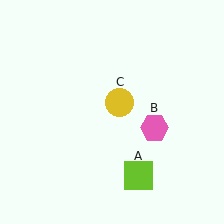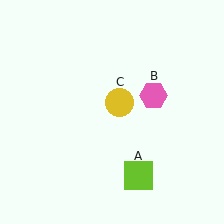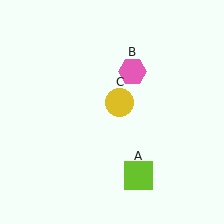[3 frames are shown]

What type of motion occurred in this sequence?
The pink hexagon (object B) rotated counterclockwise around the center of the scene.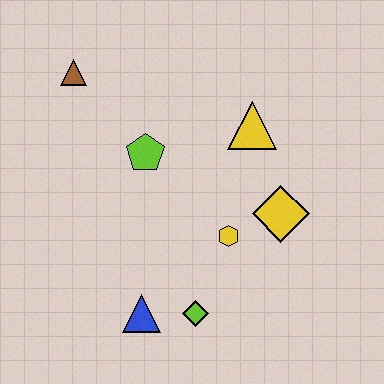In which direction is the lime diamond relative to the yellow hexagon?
The lime diamond is below the yellow hexagon.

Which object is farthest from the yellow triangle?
The blue triangle is farthest from the yellow triangle.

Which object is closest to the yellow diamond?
The yellow hexagon is closest to the yellow diamond.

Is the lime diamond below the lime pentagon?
Yes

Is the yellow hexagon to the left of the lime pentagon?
No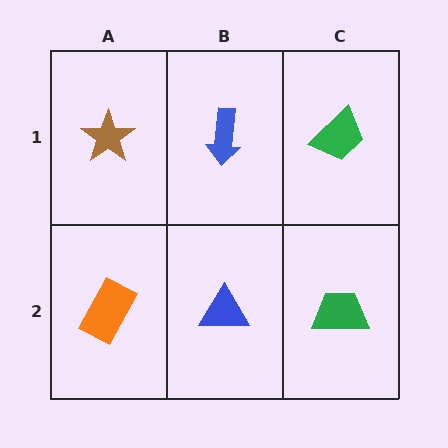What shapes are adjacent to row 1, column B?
A blue triangle (row 2, column B), a brown star (row 1, column A), a green trapezoid (row 1, column C).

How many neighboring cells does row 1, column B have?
3.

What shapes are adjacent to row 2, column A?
A brown star (row 1, column A), a blue triangle (row 2, column B).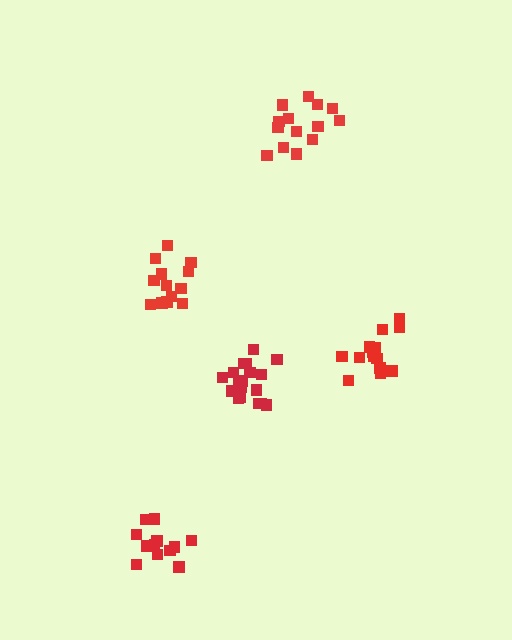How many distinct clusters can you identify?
There are 5 distinct clusters.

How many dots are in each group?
Group 1: 14 dots, Group 2: 19 dots, Group 3: 14 dots, Group 4: 14 dots, Group 5: 14 dots (75 total).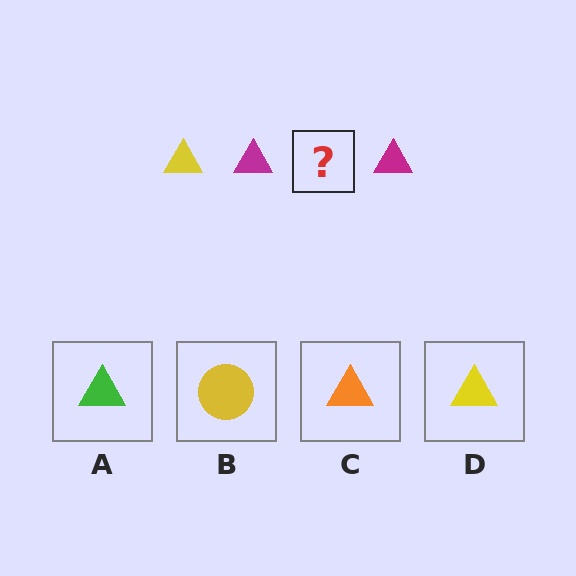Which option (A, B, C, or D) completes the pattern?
D.